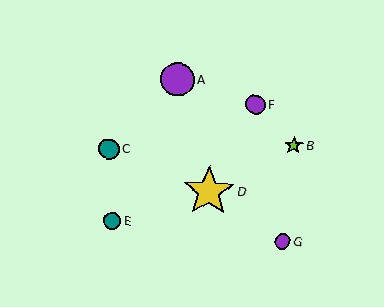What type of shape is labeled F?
Shape F is a purple circle.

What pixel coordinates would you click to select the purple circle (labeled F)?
Click at (256, 104) to select the purple circle F.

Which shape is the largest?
The yellow star (labeled D) is the largest.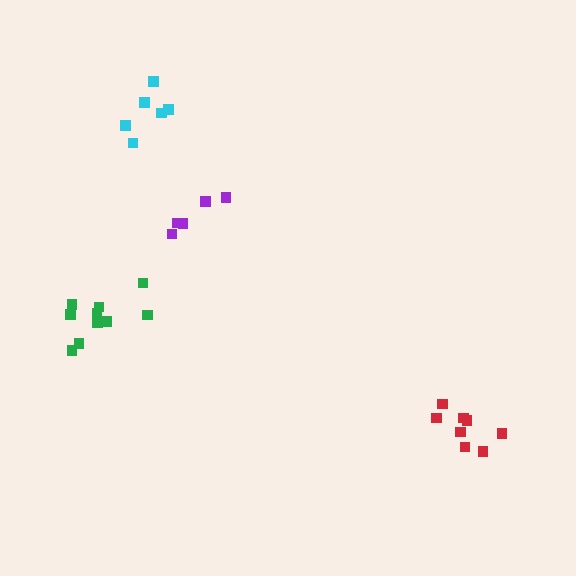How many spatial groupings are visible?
There are 4 spatial groupings.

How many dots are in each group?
Group 1: 11 dots, Group 2: 6 dots, Group 3: 8 dots, Group 4: 5 dots (30 total).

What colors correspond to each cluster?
The clusters are colored: green, cyan, red, purple.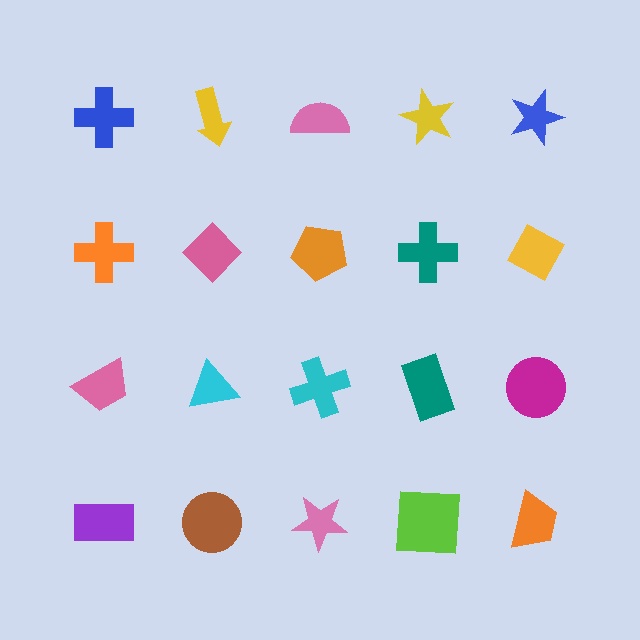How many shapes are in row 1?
5 shapes.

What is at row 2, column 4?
A teal cross.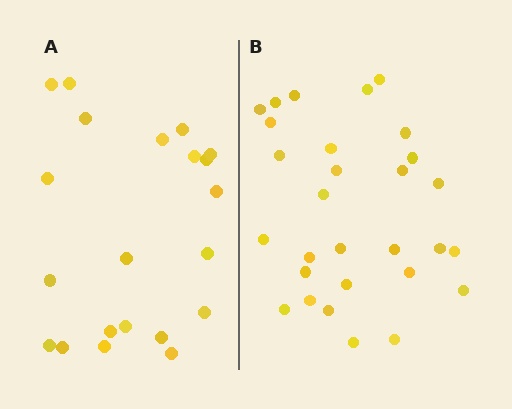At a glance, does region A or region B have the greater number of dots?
Region B (the right region) has more dots.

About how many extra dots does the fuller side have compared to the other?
Region B has roughly 8 or so more dots than region A.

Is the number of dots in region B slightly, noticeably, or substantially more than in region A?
Region B has noticeably more, but not dramatically so. The ratio is roughly 1.4 to 1.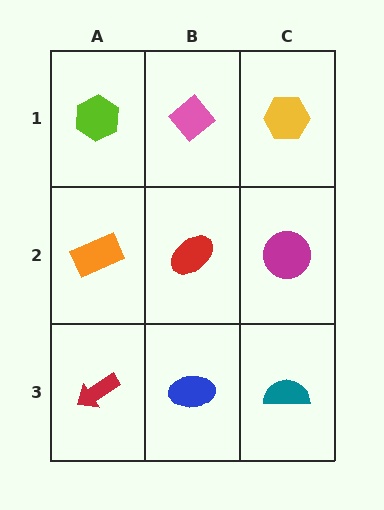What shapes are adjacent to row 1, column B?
A red ellipse (row 2, column B), a lime hexagon (row 1, column A), a yellow hexagon (row 1, column C).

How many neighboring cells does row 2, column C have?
3.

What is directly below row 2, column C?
A teal semicircle.